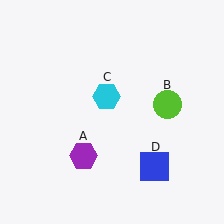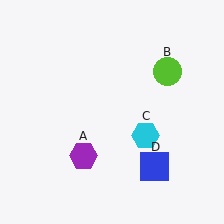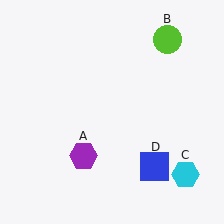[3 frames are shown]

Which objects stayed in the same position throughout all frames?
Purple hexagon (object A) and blue square (object D) remained stationary.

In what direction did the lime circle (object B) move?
The lime circle (object B) moved up.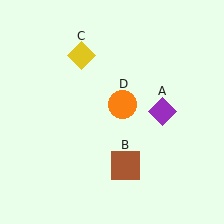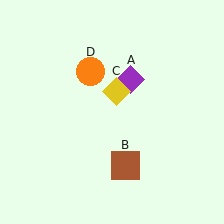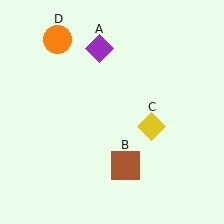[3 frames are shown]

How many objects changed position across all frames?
3 objects changed position: purple diamond (object A), yellow diamond (object C), orange circle (object D).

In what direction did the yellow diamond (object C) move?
The yellow diamond (object C) moved down and to the right.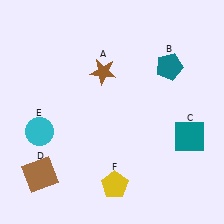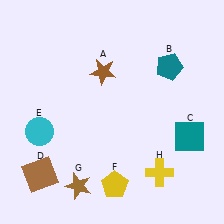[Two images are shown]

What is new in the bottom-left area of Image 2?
A brown star (G) was added in the bottom-left area of Image 2.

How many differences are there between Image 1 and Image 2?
There are 2 differences between the two images.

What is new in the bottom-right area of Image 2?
A yellow cross (H) was added in the bottom-right area of Image 2.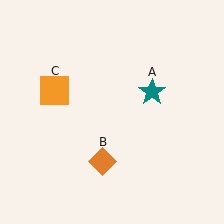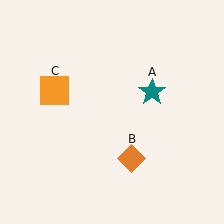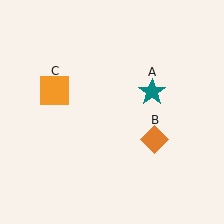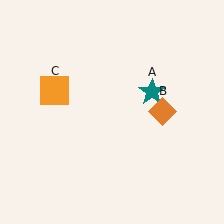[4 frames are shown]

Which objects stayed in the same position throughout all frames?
Teal star (object A) and orange square (object C) remained stationary.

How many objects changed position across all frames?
1 object changed position: orange diamond (object B).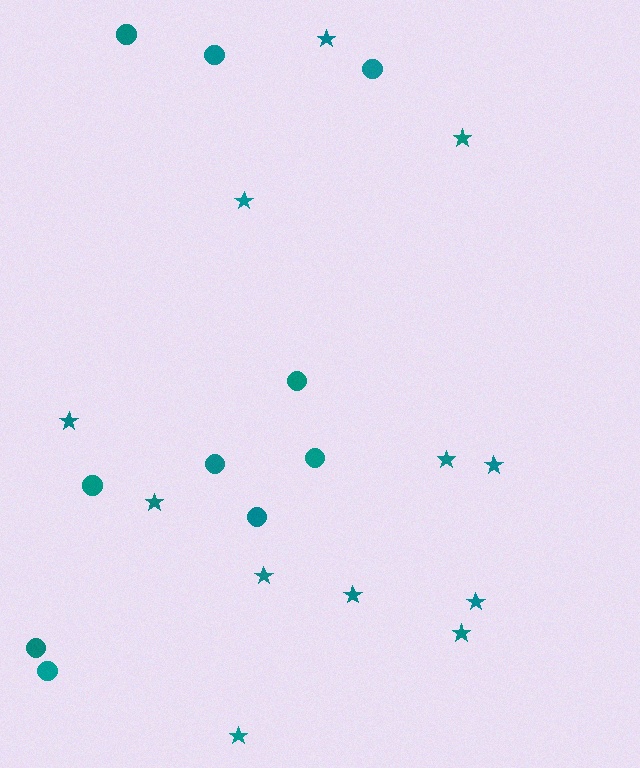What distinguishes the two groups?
There are 2 groups: one group of stars (12) and one group of circles (10).